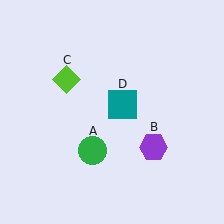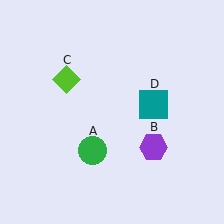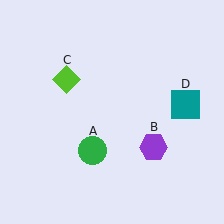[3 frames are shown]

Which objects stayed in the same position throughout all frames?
Green circle (object A) and purple hexagon (object B) and lime diamond (object C) remained stationary.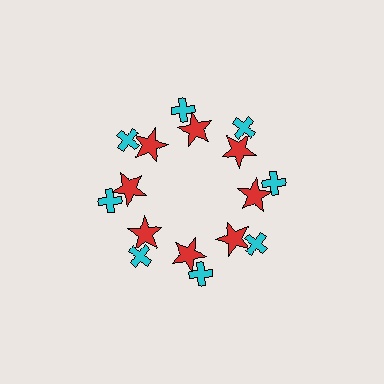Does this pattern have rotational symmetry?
Yes, this pattern has 8-fold rotational symmetry. It looks the same after rotating 45 degrees around the center.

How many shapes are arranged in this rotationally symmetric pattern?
There are 16 shapes, arranged in 8 groups of 2.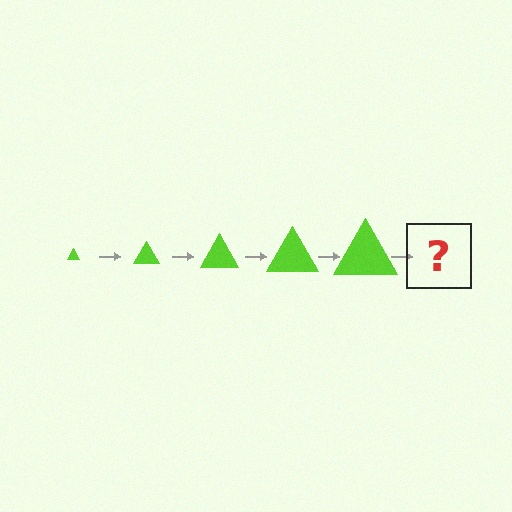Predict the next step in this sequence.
The next step is a lime triangle, larger than the previous one.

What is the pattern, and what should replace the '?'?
The pattern is that the triangle gets progressively larger each step. The '?' should be a lime triangle, larger than the previous one.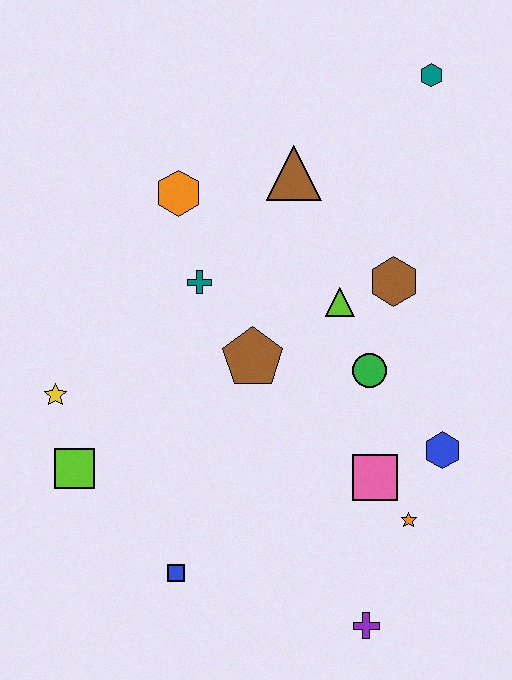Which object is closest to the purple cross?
The orange star is closest to the purple cross.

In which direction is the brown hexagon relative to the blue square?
The brown hexagon is above the blue square.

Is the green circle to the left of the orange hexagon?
No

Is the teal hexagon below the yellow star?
No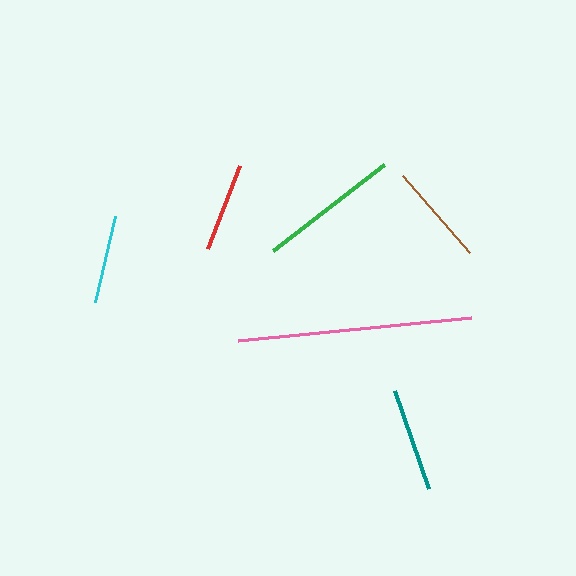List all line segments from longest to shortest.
From longest to shortest: pink, green, teal, brown, red, cyan.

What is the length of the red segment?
The red segment is approximately 89 pixels long.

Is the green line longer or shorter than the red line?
The green line is longer than the red line.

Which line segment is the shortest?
The cyan line is the shortest at approximately 88 pixels.